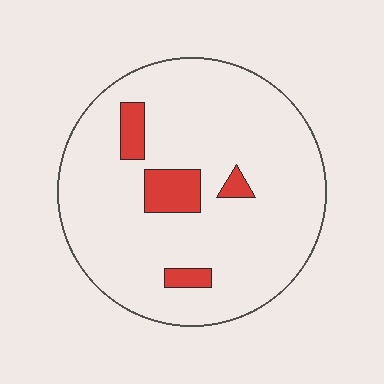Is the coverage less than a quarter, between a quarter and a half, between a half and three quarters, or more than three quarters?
Less than a quarter.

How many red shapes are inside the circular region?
4.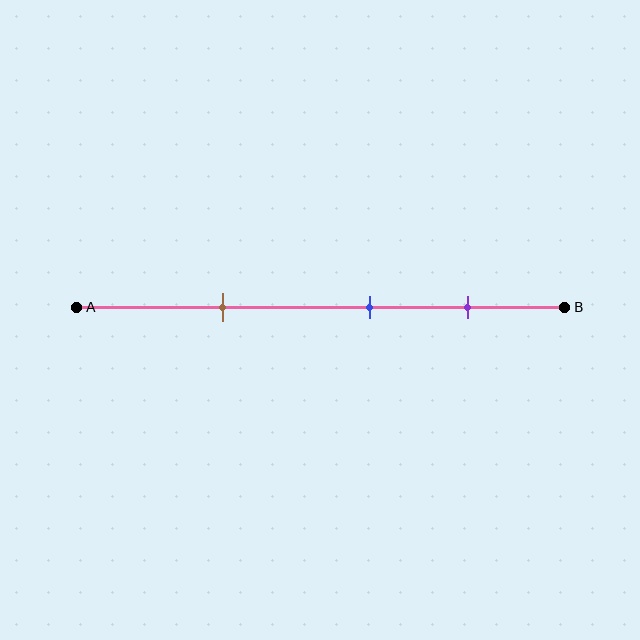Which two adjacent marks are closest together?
The blue and purple marks are the closest adjacent pair.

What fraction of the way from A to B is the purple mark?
The purple mark is approximately 80% (0.8) of the way from A to B.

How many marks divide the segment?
There are 3 marks dividing the segment.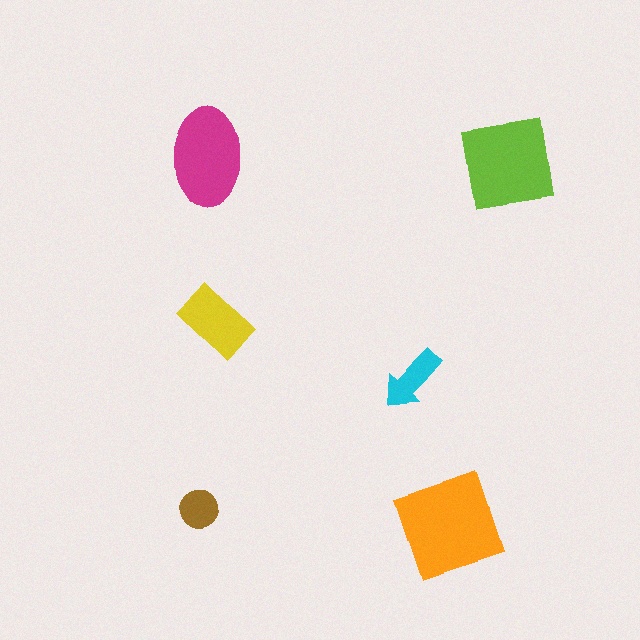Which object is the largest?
The orange square.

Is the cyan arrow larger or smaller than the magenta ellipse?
Smaller.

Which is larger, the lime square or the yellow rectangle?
The lime square.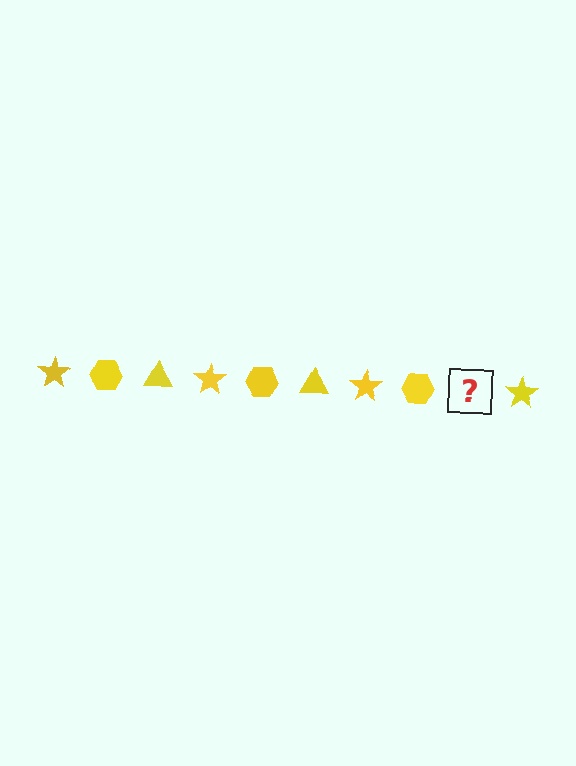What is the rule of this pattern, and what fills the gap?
The rule is that the pattern cycles through star, hexagon, triangle shapes in yellow. The gap should be filled with a yellow triangle.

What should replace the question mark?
The question mark should be replaced with a yellow triangle.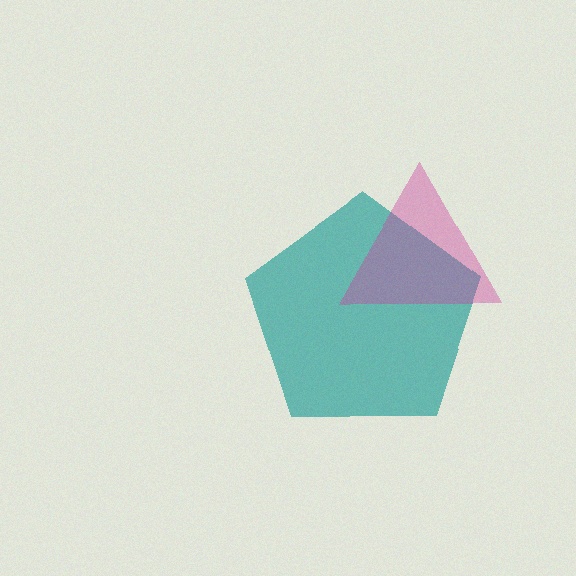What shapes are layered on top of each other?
The layered shapes are: a teal pentagon, a magenta triangle.